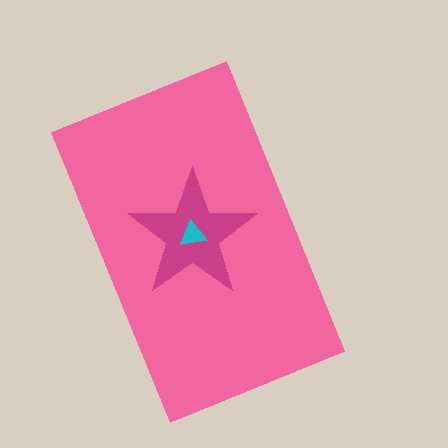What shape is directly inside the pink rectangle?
The magenta star.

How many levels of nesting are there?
3.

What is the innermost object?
The cyan triangle.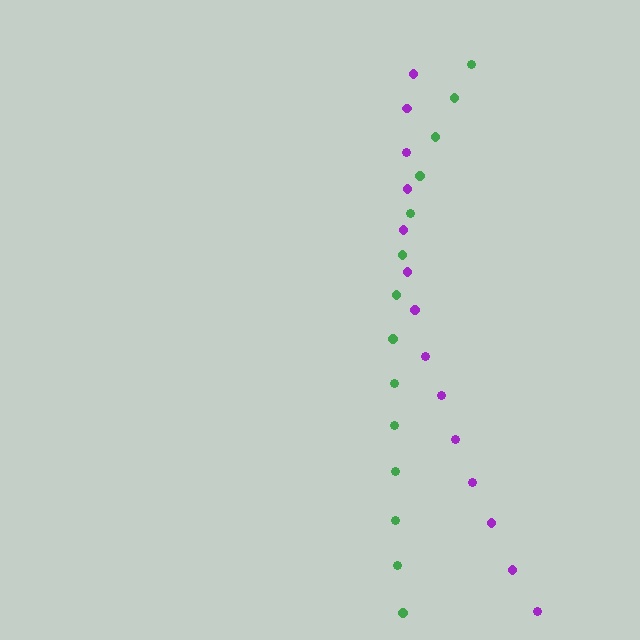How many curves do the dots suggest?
There are 2 distinct paths.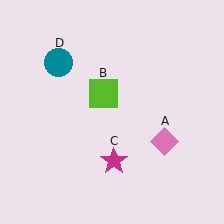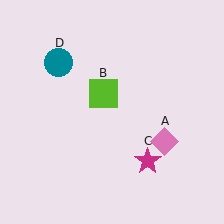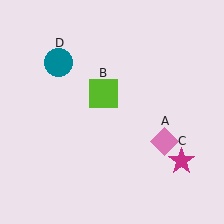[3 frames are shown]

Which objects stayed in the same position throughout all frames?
Pink diamond (object A) and lime square (object B) and teal circle (object D) remained stationary.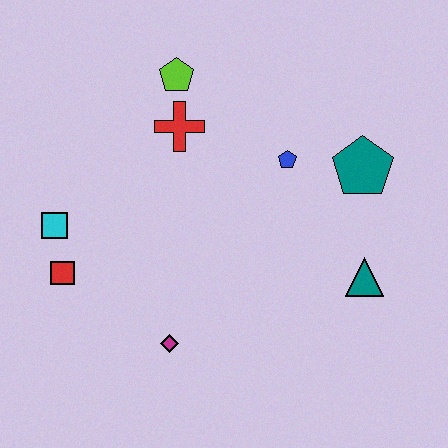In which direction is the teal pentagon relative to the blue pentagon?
The teal pentagon is to the right of the blue pentagon.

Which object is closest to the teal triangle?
The teal pentagon is closest to the teal triangle.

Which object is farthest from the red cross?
The teal triangle is farthest from the red cross.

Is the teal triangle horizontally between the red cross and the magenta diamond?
No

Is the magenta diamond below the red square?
Yes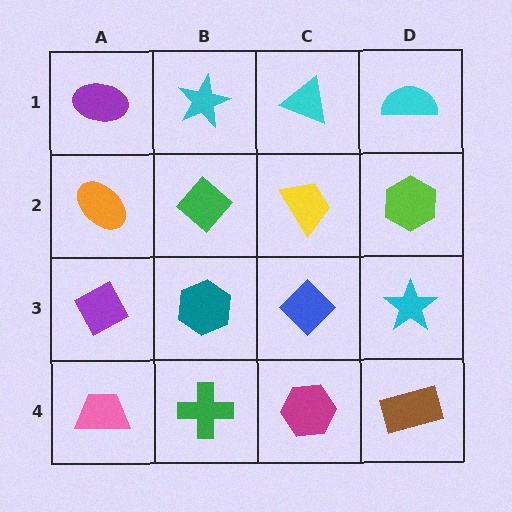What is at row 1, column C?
A cyan triangle.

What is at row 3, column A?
A purple diamond.